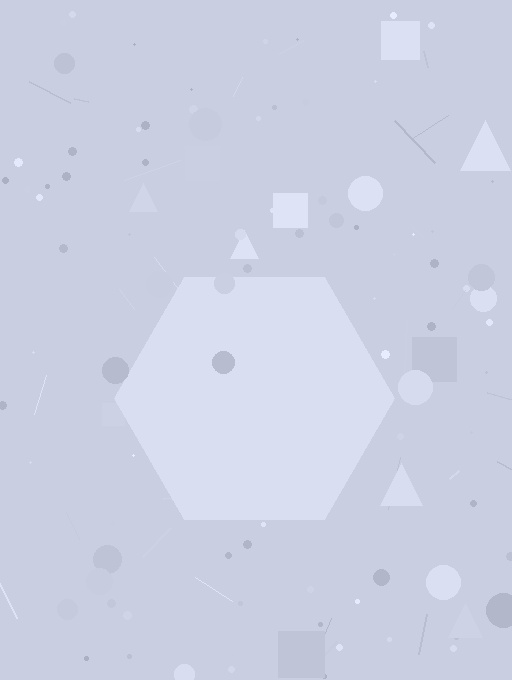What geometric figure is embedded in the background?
A hexagon is embedded in the background.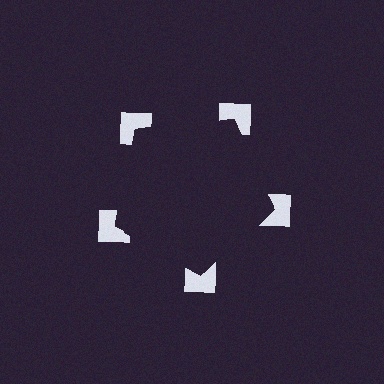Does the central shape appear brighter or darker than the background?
It typically appears slightly darker than the background, even though no actual brightness change is drawn.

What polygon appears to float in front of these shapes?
An illusory pentagon — its edges are inferred from the aligned wedge cuts in the notched squares, not physically drawn.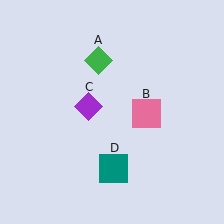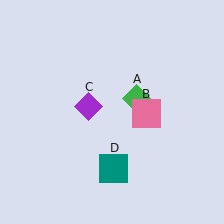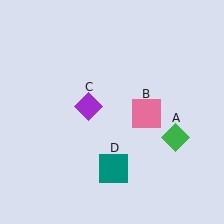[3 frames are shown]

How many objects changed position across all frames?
1 object changed position: green diamond (object A).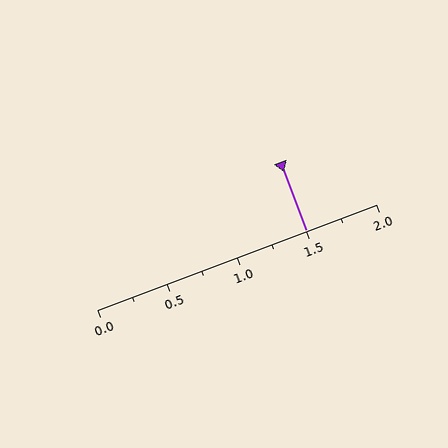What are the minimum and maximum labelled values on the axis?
The axis runs from 0.0 to 2.0.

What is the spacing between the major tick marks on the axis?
The major ticks are spaced 0.5 apart.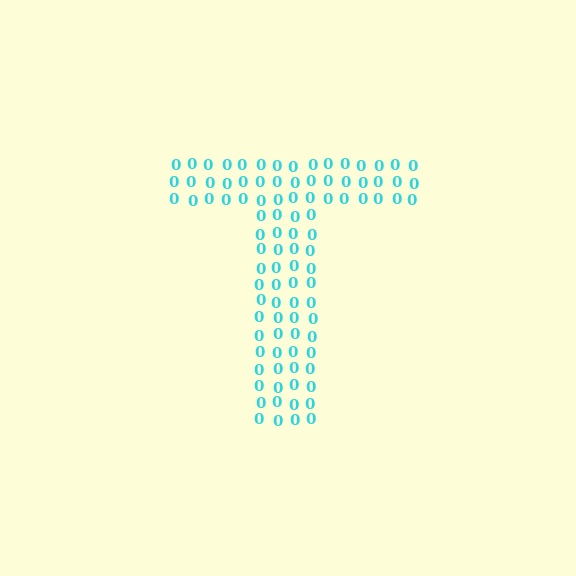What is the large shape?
The large shape is the letter T.